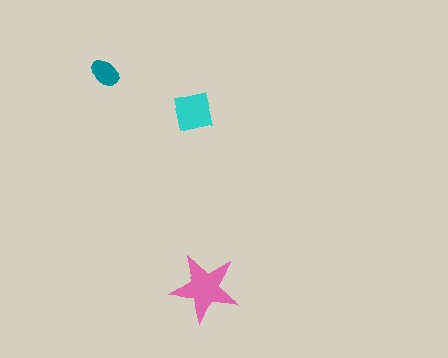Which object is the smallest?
The teal ellipse.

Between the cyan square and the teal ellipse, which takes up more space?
The cyan square.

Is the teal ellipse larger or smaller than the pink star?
Smaller.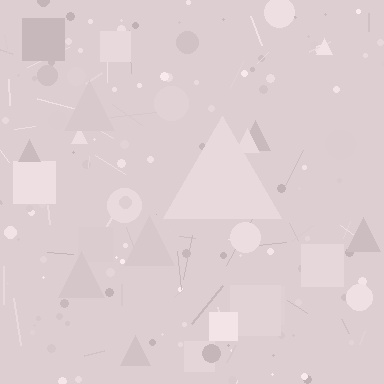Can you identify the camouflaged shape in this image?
The camouflaged shape is a triangle.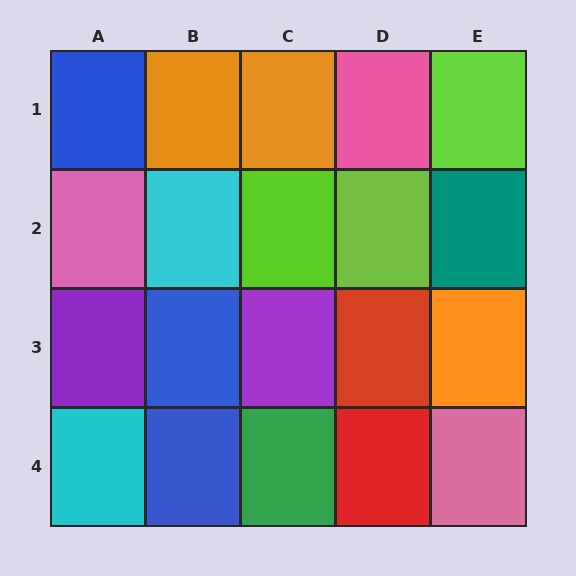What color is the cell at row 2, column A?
Pink.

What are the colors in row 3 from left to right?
Purple, blue, purple, red, orange.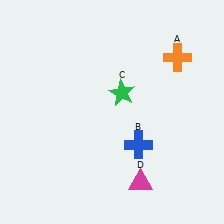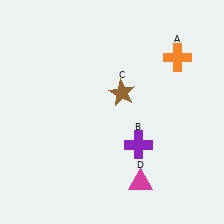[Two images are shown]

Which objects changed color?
B changed from blue to purple. C changed from green to brown.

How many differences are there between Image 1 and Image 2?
There are 2 differences between the two images.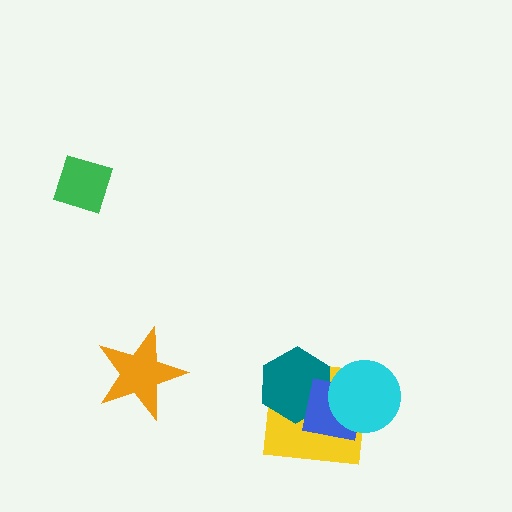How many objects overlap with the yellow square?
3 objects overlap with the yellow square.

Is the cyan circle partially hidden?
No, no other shape covers it.